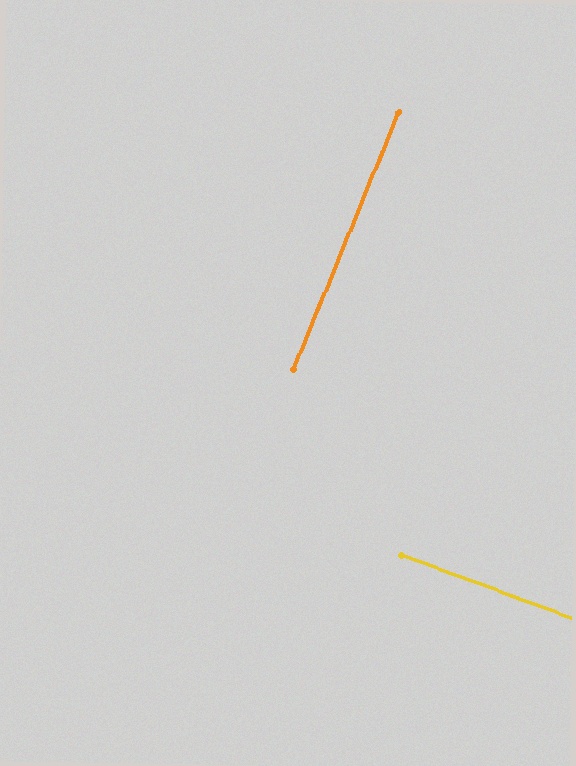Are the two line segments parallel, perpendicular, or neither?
Perpendicular — they meet at approximately 88°.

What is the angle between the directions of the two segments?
Approximately 88 degrees.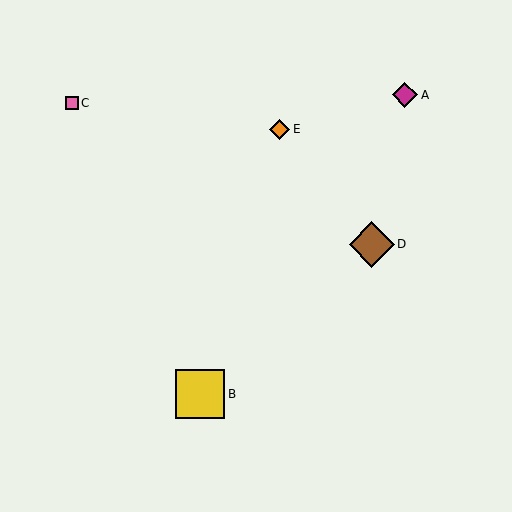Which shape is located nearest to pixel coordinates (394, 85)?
The magenta diamond (labeled A) at (405, 95) is nearest to that location.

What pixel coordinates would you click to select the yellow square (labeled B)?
Click at (200, 394) to select the yellow square B.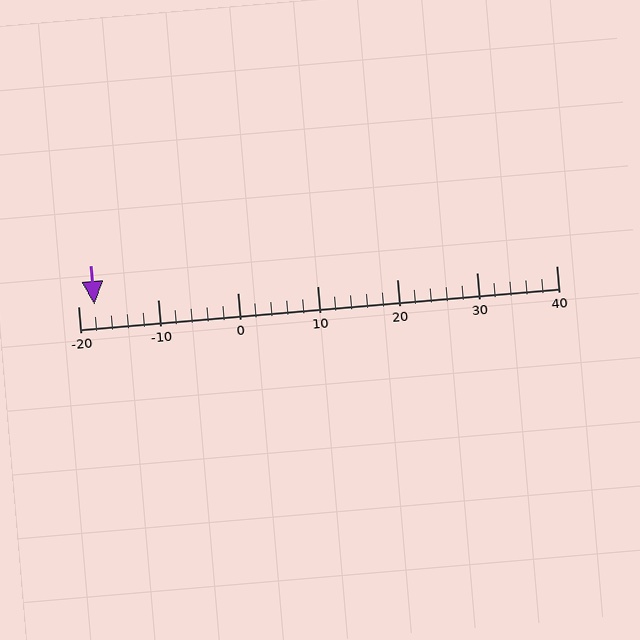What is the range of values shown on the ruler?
The ruler shows values from -20 to 40.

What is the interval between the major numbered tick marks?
The major tick marks are spaced 10 units apart.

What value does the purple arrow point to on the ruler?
The purple arrow points to approximately -18.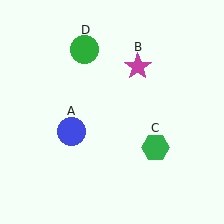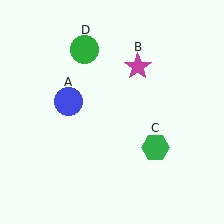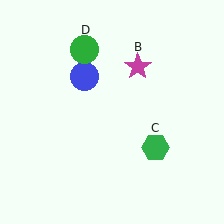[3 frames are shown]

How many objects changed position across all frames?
1 object changed position: blue circle (object A).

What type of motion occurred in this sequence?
The blue circle (object A) rotated clockwise around the center of the scene.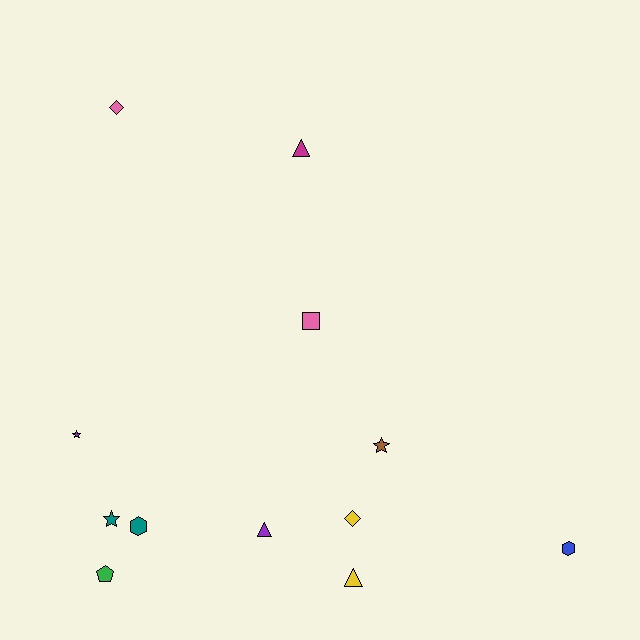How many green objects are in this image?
There is 1 green object.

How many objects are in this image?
There are 12 objects.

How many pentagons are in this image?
There is 1 pentagon.